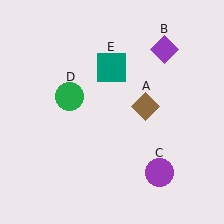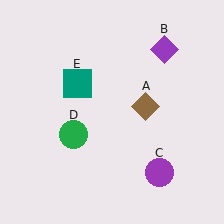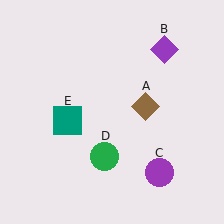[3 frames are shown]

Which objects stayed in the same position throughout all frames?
Brown diamond (object A) and purple diamond (object B) and purple circle (object C) remained stationary.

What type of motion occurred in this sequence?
The green circle (object D), teal square (object E) rotated counterclockwise around the center of the scene.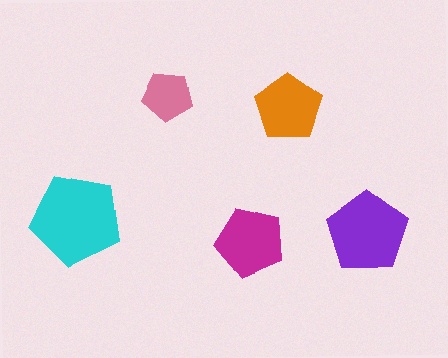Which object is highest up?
The pink pentagon is topmost.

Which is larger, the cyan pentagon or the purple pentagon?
The cyan one.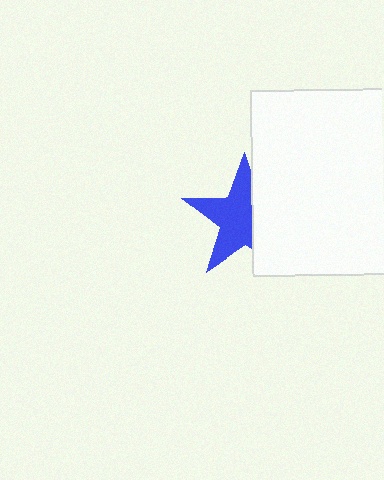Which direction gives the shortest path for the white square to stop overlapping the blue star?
Moving right gives the shortest separation.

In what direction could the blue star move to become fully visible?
The blue star could move left. That would shift it out from behind the white square entirely.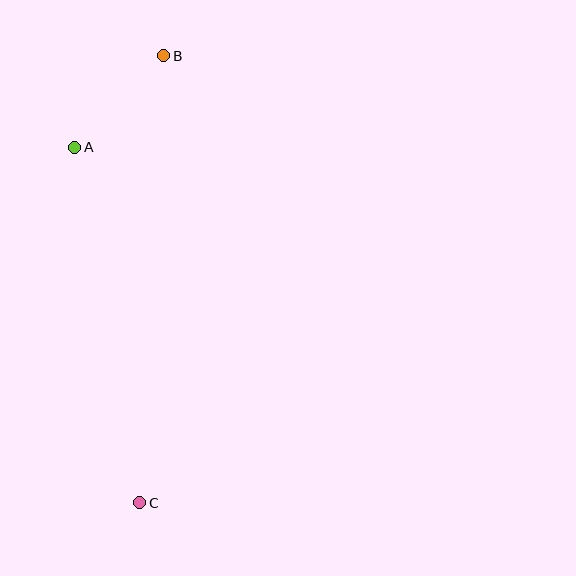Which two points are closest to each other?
Points A and B are closest to each other.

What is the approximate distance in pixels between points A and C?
The distance between A and C is approximately 361 pixels.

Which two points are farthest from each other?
Points B and C are farthest from each other.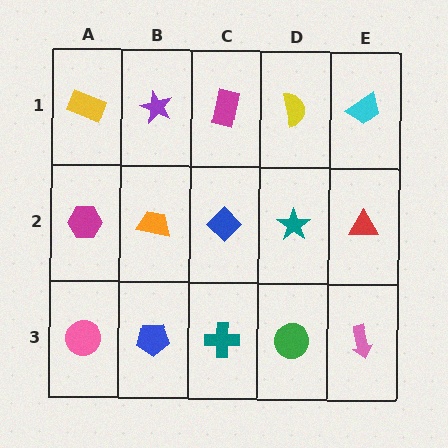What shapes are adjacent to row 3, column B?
An orange trapezoid (row 2, column B), a pink circle (row 3, column A), a teal cross (row 3, column C).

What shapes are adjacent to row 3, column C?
A blue diamond (row 2, column C), a blue pentagon (row 3, column B), a green circle (row 3, column D).